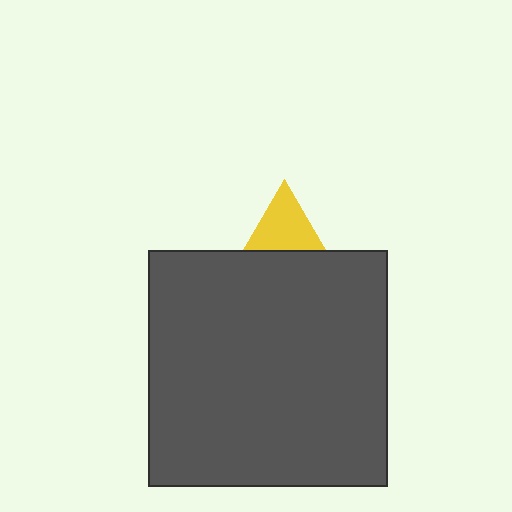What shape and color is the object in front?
The object in front is a dark gray rectangle.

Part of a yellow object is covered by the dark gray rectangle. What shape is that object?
It is a triangle.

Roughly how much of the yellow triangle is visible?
A small part of it is visible (roughly 44%).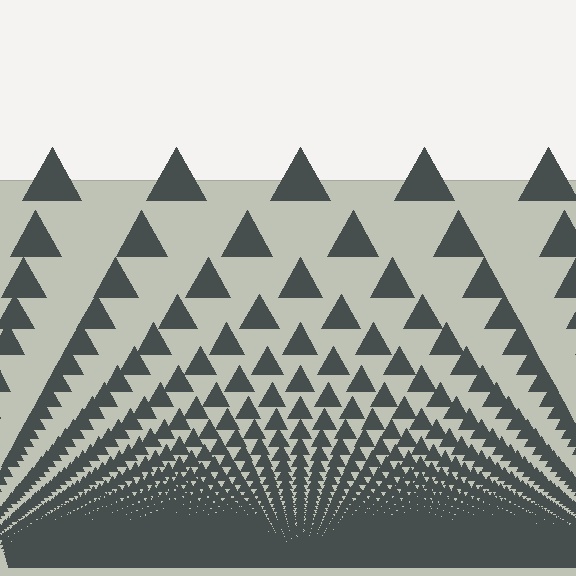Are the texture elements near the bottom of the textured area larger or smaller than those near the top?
Smaller. The gradient is inverted — elements near the bottom are smaller and denser.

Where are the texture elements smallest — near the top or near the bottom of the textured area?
Near the bottom.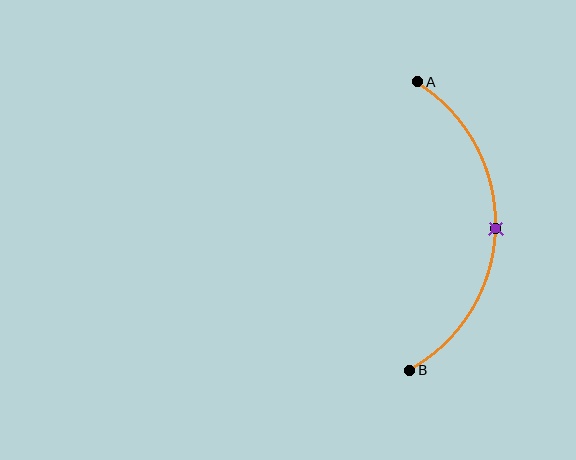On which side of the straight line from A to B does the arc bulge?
The arc bulges to the right of the straight line connecting A and B.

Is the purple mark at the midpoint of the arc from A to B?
Yes. The purple mark lies on the arc at equal arc-length from both A and B — it is the arc midpoint.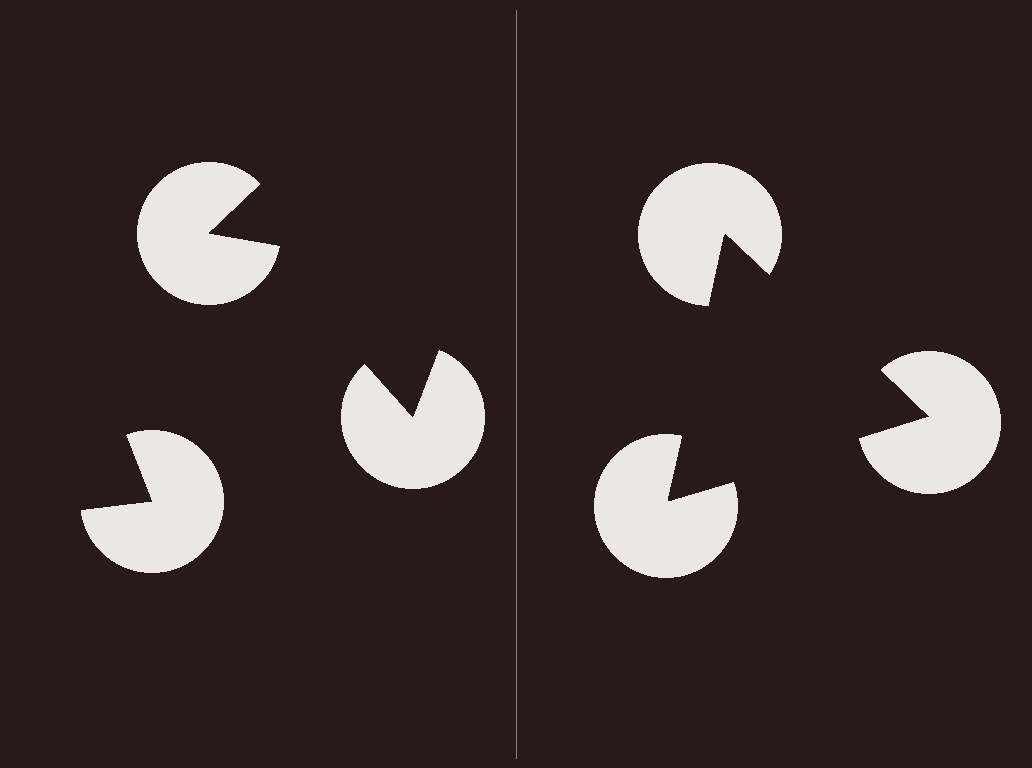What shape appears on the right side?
An illusory triangle.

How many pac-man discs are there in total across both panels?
6 — 3 on each side.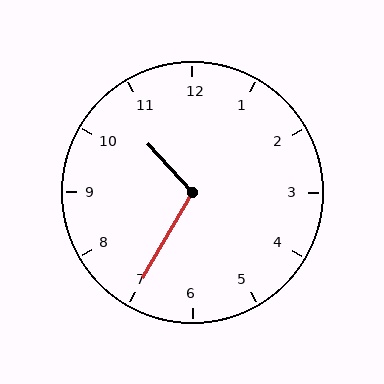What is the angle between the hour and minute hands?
Approximately 108 degrees.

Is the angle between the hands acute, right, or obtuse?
It is obtuse.